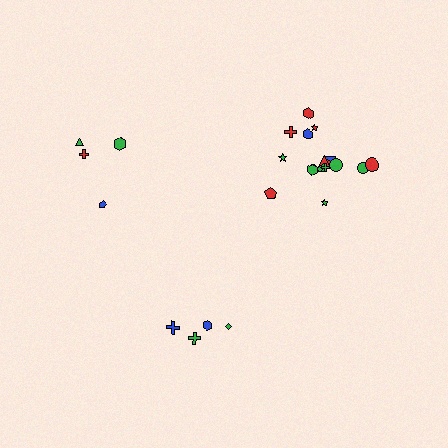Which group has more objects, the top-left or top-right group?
The top-right group.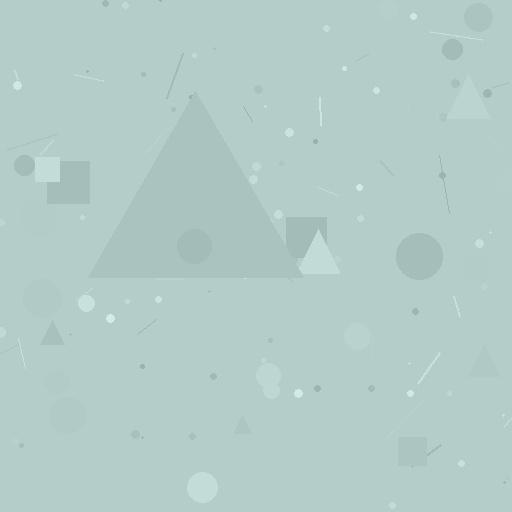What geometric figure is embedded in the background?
A triangle is embedded in the background.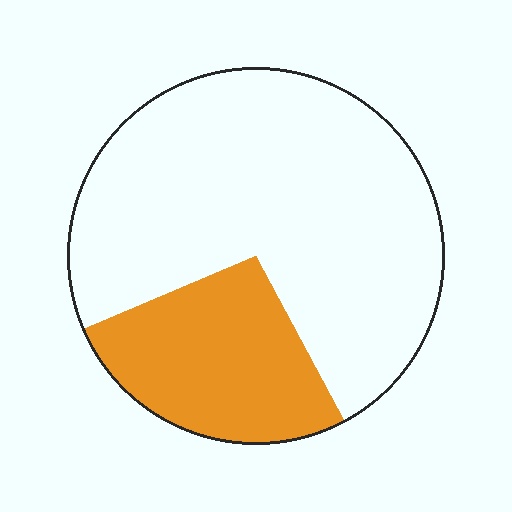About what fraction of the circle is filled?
About one quarter (1/4).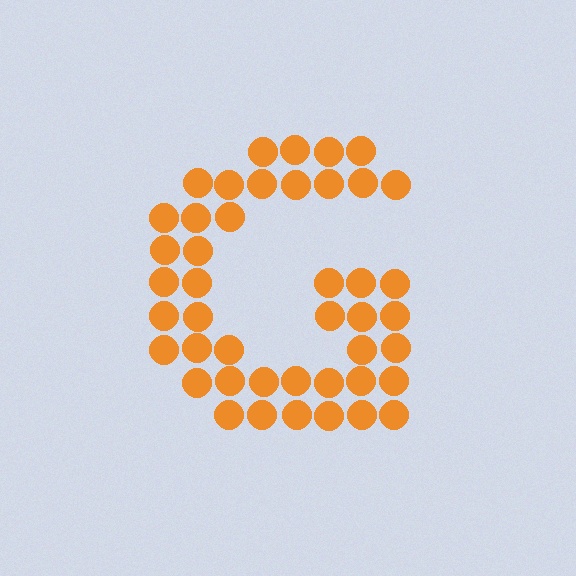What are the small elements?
The small elements are circles.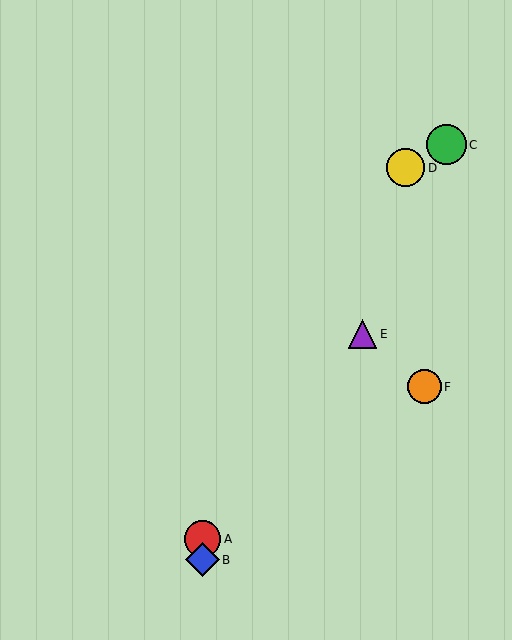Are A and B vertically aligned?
Yes, both are at x≈203.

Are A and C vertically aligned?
No, A is at x≈203 and C is at x≈446.